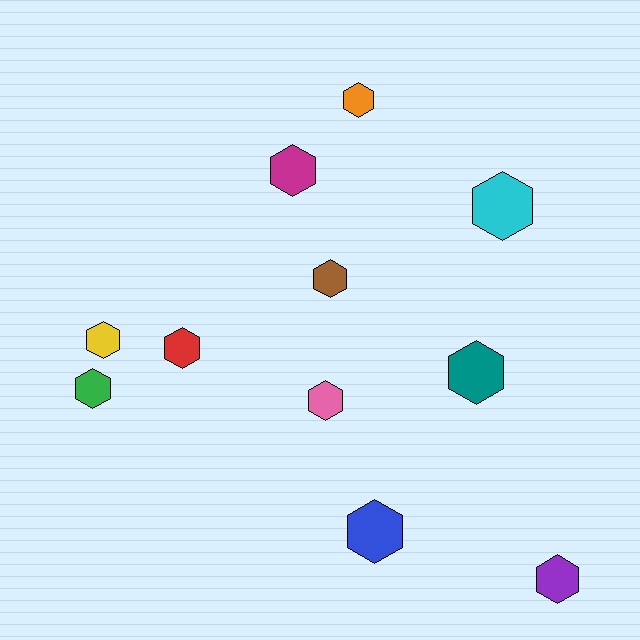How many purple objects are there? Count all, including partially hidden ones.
There is 1 purple object.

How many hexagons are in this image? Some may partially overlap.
There are 11 hexagons.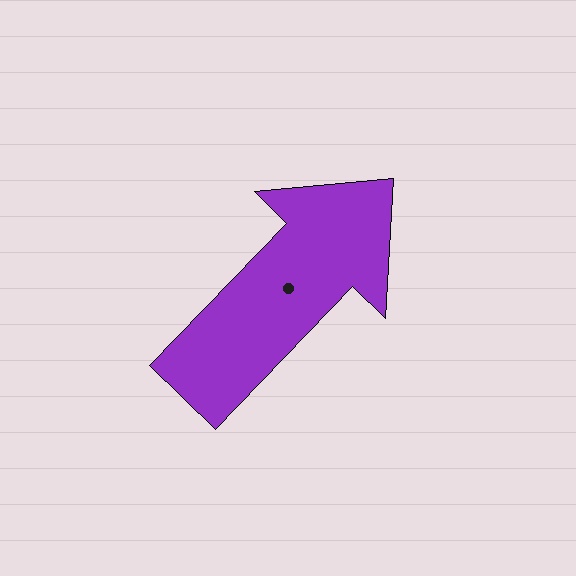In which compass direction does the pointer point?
Northeast.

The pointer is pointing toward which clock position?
Roughly 1 o'clock.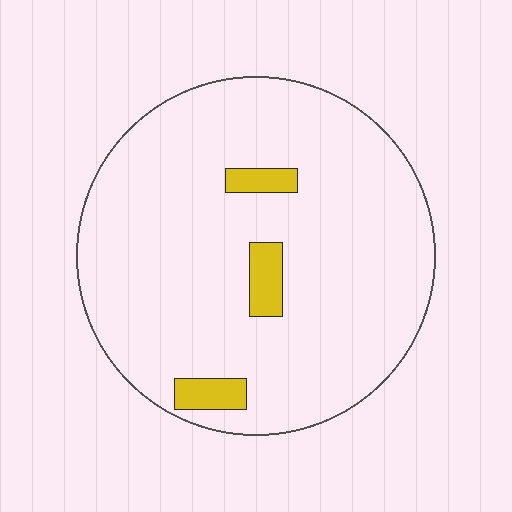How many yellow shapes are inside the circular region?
3.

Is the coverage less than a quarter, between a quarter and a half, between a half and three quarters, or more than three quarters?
Less than a quarter.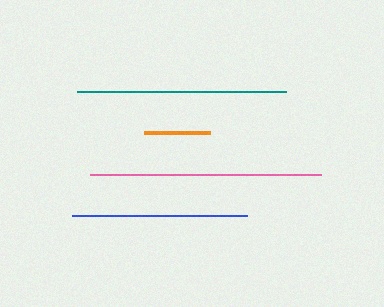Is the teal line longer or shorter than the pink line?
The pink line is longer than the teal line.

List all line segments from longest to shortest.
From longest to shortest: pink, teal, blue, orange.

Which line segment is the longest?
The pink line is the longest at approximately 231 pixels.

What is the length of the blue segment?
The blue segment is approximately 175 pixels long.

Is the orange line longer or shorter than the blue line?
The blue line is longer than the orange line.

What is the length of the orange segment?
The orange segment is approximately 66 pixels long.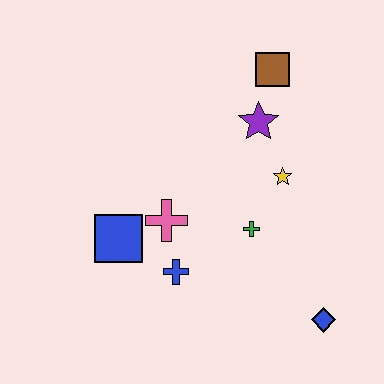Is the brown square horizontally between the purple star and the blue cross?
No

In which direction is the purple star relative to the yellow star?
The purple star is above the yellow star.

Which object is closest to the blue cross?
The pink cross is closest to the blue cross.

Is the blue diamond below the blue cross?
Yes